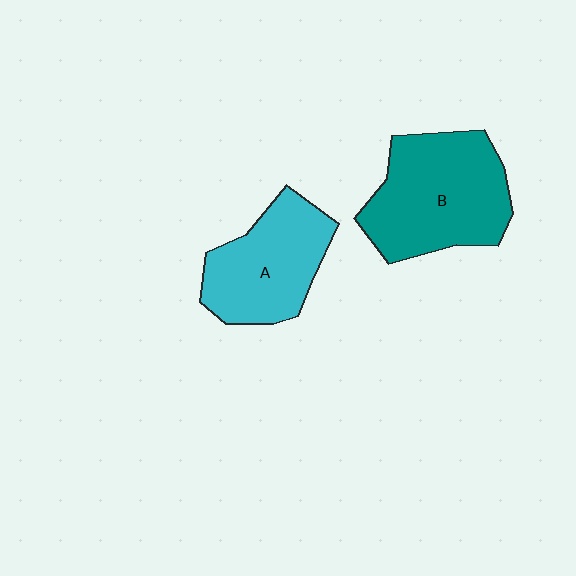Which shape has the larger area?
Shape B (teal).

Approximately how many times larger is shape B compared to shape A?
Approximately 1.3 times.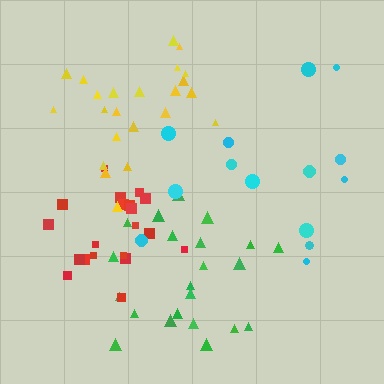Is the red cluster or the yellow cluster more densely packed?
Red.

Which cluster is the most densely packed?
Red.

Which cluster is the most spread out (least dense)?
Cyan.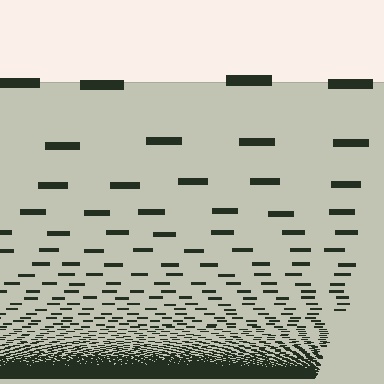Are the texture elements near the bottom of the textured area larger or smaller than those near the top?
Smaller. The gradient is inverted — elements near the bottom are smaller and denser.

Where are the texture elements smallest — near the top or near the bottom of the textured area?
Near the bottom.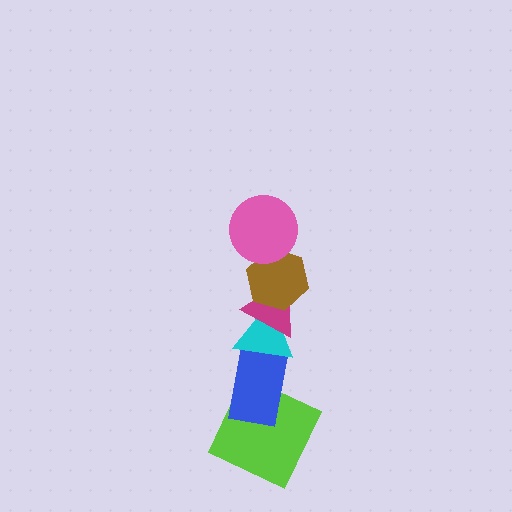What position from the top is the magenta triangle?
The magenta triangle is 3rd from the top.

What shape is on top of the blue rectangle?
The cyan triangle is on top of the blue rectangle.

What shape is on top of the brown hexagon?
The pink circle is on top of the brown hexagon.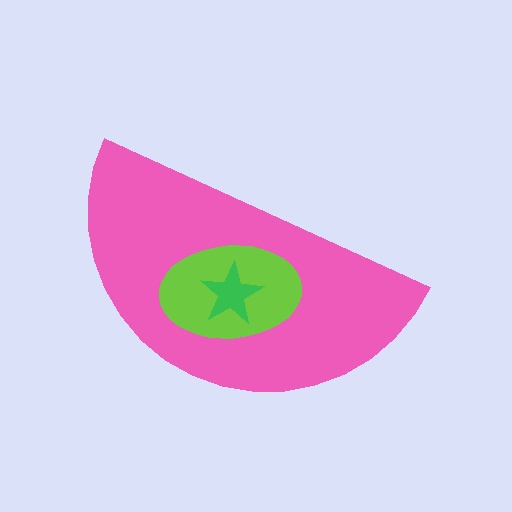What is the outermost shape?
The pink semicircle.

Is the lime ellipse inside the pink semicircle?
Yes.